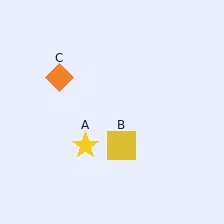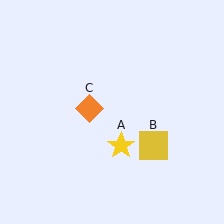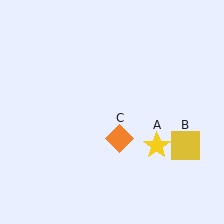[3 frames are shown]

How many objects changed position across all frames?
3 objects changed position: yellow star (object A), yellow square (object B), orange diamond (object C).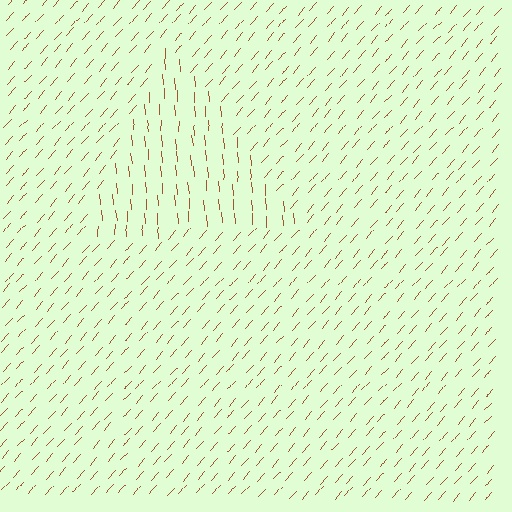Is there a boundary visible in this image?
Yes, there is a texture boundary formed by a change in line orientation.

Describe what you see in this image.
The image is filled with small brown line segments. A triangle region in the image has lines oriented differently from the surrounding lines, creating a visible texture boundary.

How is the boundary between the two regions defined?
The boundary is defined purely by a change in line orientation (approximately 45 degrees difference). All lines are the same color and thickness.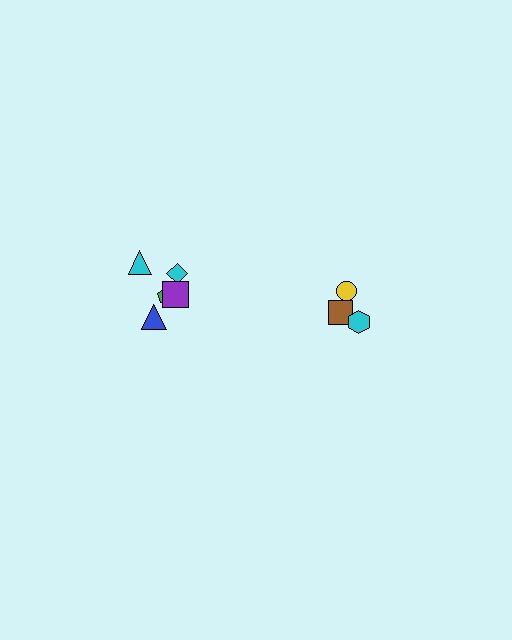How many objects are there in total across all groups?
There are 8 objects.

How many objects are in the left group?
There are 5 objects.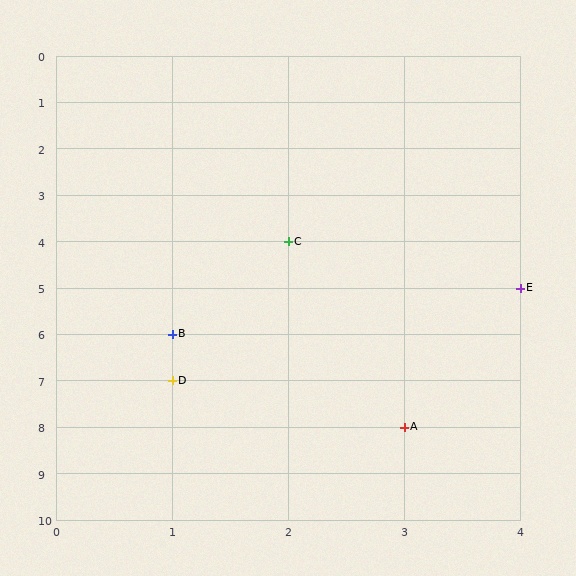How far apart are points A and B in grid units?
Points A and B are 2 columns and 2 rows apart (about 2.8 grid units diagonally).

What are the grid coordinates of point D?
Point D is at grid coordinates (1, 7).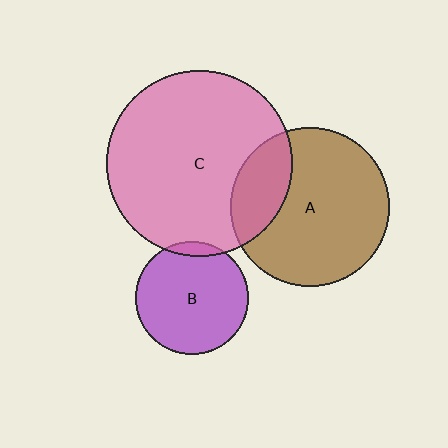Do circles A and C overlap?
Yes.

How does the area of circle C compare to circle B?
Approximately 2.7 times.